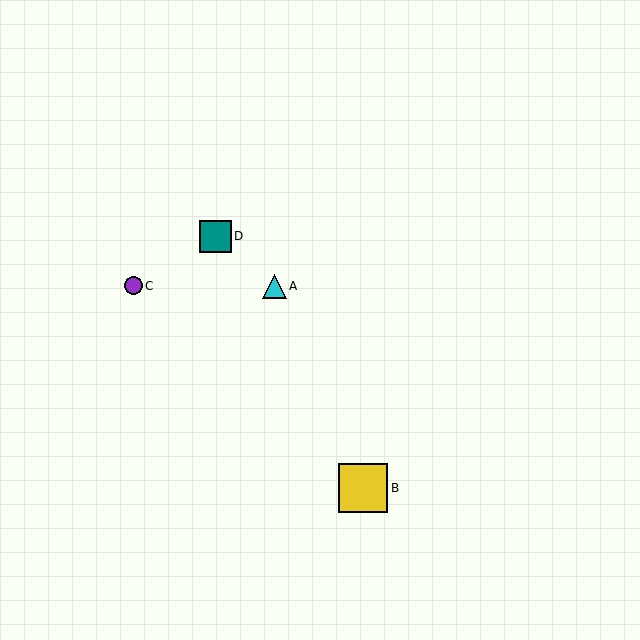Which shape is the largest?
The yellow square (labeled B) is the largest.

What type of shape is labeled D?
Shape D is a teal square.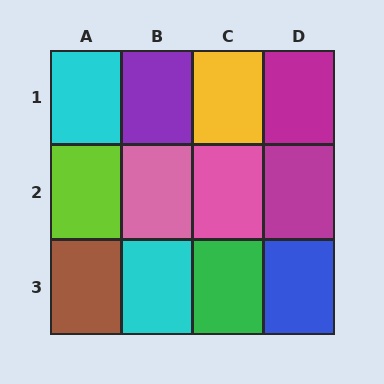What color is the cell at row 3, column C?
Green.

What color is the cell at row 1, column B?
Purple.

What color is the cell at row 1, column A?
Cyan.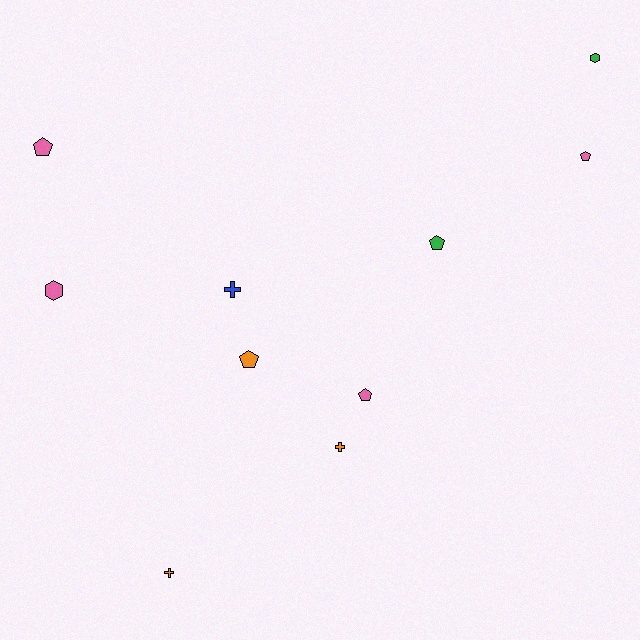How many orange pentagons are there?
There is 1 orange pentagon.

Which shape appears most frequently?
Pentagon, with 5 objects.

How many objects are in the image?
There are 10 objects.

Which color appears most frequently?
Pink, with 4 objects.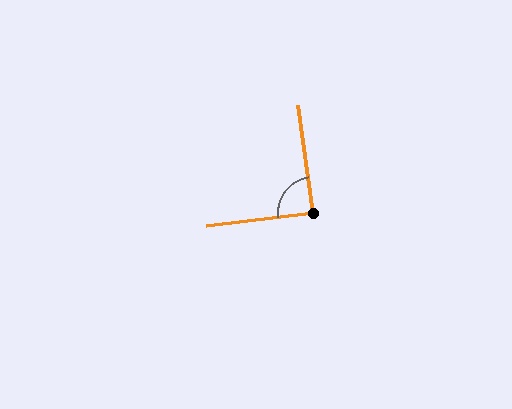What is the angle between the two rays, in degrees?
Approximately 89 degrees.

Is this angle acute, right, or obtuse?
It is approximately a right angle.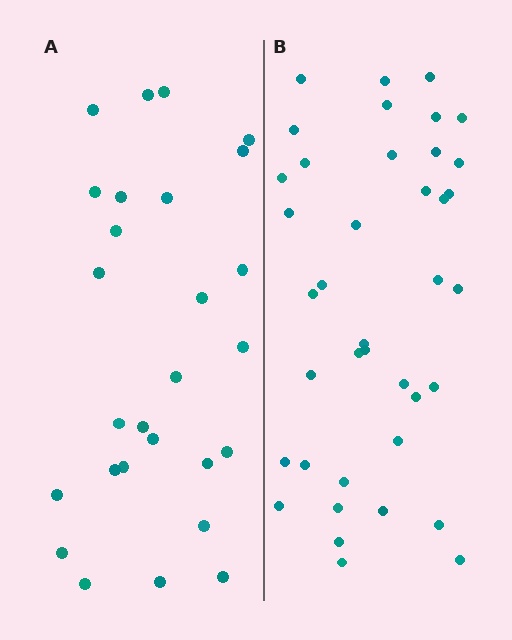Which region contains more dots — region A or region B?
Region B (the right region) has more dots.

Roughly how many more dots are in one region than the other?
Region B has roughly 12 or so more dots than region A.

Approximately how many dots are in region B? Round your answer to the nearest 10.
About 40 dots. (The exact count is 39, which rounds to 40.)